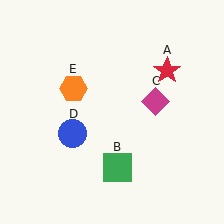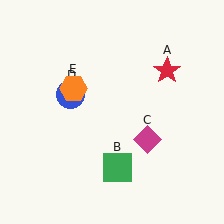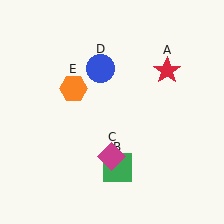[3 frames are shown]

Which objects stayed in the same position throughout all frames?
Red star (object A) and green square (object B) and orange hexagon (object E) remained stationary.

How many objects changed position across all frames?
2 objects changed position: magenta diamond (object C), blue circle (object D).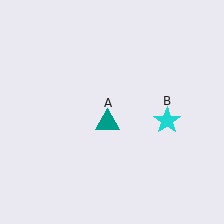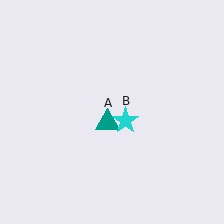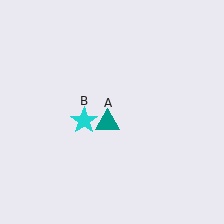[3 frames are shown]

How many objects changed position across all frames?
1 object changed position: cyan star (object B).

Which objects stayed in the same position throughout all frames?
Teal triangle (object A) remained stationary.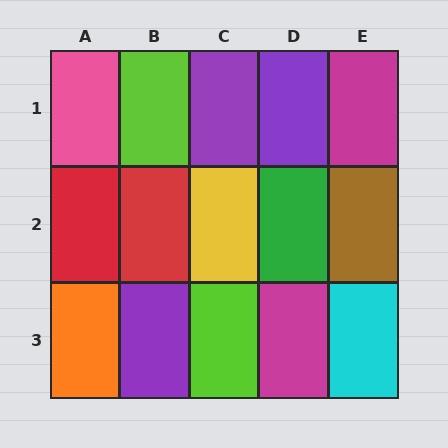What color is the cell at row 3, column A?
Orange.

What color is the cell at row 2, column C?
Yellow.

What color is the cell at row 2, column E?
Brown.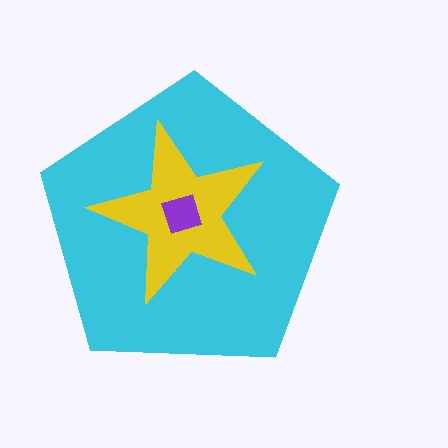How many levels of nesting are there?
3.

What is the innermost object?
The purple diamond.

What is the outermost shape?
The cyan pentagon.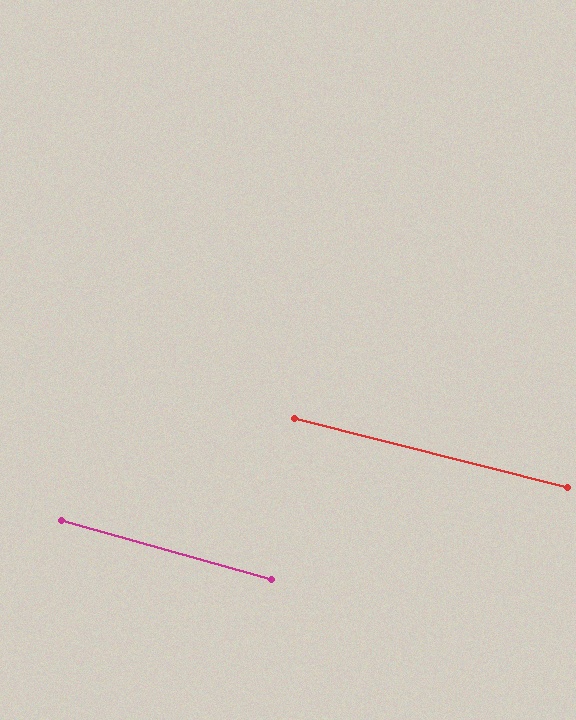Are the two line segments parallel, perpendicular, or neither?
Parallel — their directions differ by only 1.7°.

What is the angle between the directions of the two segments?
Approximately 2 degrees.